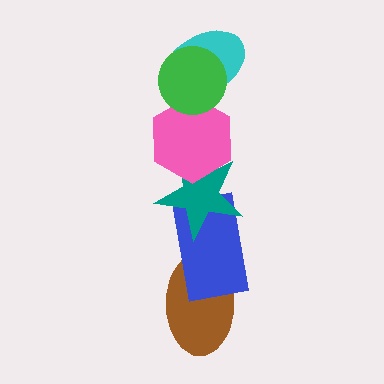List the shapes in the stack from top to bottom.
From top to bottom: the green circle, the cyan ellipse, the pink hexagon, the teal star, the blue rectangle, the brown ellipse.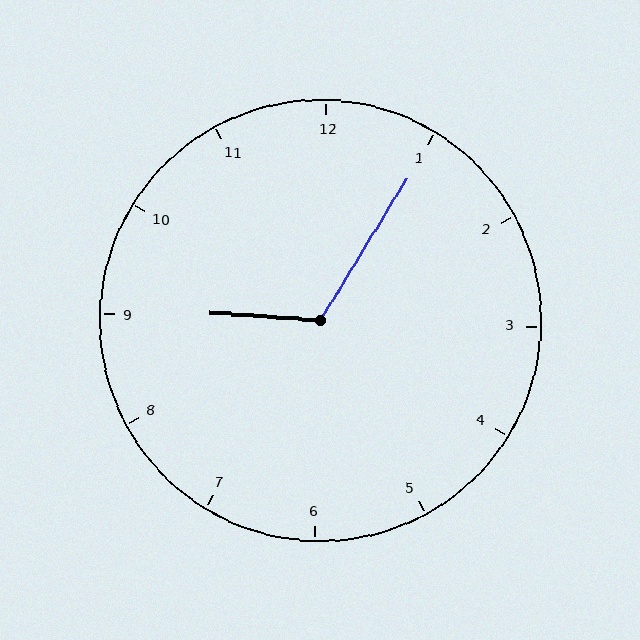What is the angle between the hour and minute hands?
Approximately 118 degrees.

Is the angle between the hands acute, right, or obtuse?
It is obtuse.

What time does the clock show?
9:05.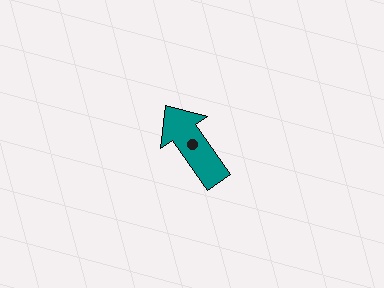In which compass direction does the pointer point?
Northwest.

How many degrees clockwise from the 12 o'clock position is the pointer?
Approximately 325 degrees.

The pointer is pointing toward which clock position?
Roughly 11 o'clock.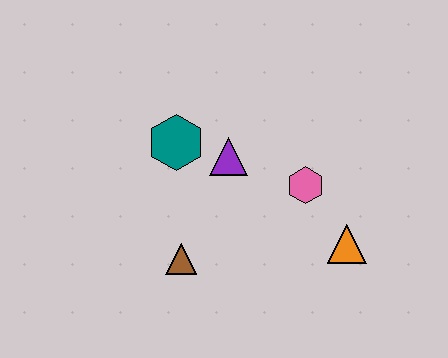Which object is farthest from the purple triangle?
The orange triangle is farthest from the purple triangle.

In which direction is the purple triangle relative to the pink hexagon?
The purple triangle is to the left of the pink hexagon.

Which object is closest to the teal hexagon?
The purple triangle is closest to the teal hexagon.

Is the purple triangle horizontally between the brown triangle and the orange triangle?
Yes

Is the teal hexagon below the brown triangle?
No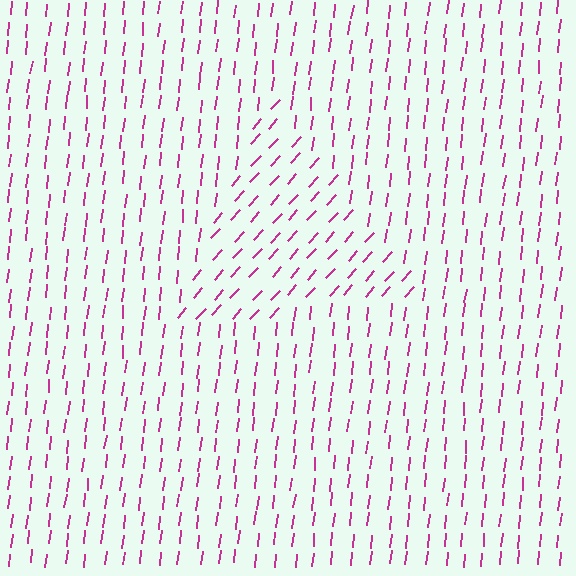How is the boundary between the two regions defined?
The boundary is defined purely by a change in line orientation (approximately 36 degrees difference). All lines are the same color and thickness.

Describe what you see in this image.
The image is filled with small magenta line segments. A triangle region in the image has lines oriented differently from the surrounding lines, creating a visible texture boundary.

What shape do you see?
I see a triangle.